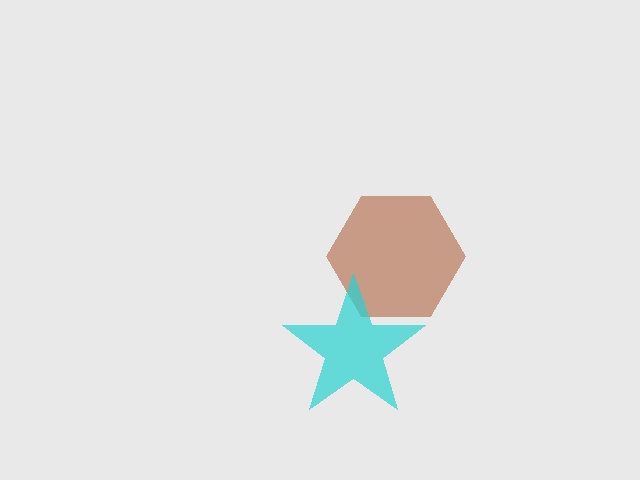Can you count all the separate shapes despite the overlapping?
Yes, there are 2 separate shapes.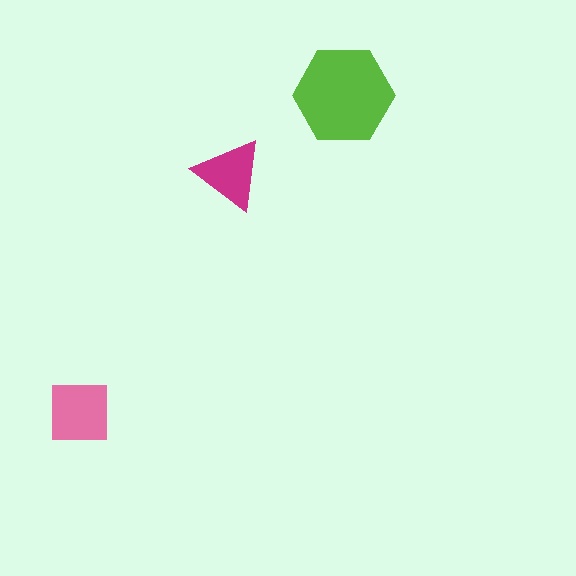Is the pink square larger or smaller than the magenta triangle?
Larger.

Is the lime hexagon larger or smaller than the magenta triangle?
Larger.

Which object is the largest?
The lime hexagon.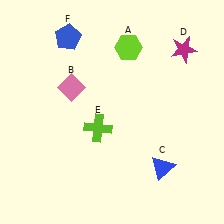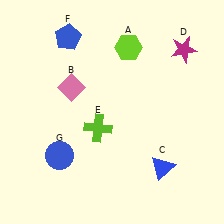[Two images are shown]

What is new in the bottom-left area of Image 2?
A blue circle (G) was added in the bottom-left area of Image 2.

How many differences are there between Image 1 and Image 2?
There is 1 difference between the two images.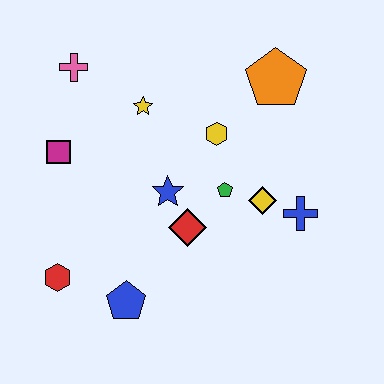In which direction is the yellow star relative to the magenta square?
The yellow star is to the right of the magenta square.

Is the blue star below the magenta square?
Yes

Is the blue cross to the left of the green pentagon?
No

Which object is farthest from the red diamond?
The pink cross is farthest from the red diamond.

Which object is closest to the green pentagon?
The yellow diamond is closest to the green pentagon.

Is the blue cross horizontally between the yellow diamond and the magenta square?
No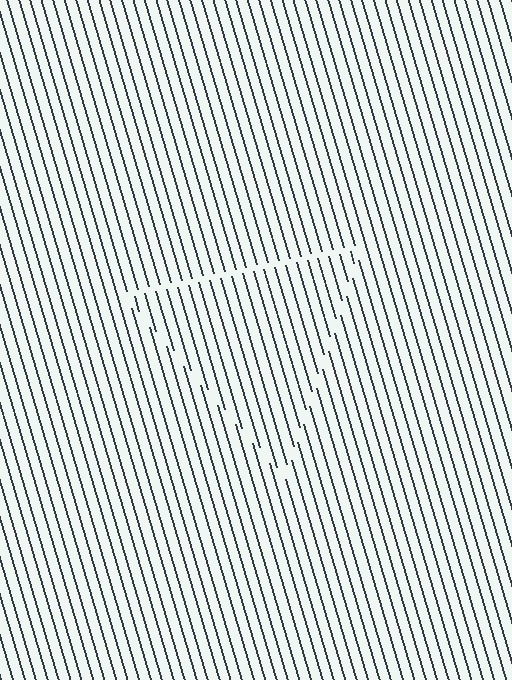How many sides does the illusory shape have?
3 sides — the line-ends trace a triangle.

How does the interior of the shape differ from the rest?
The interior of the shape contains the same grating, shifted by half a period — the contour is defined by the phase discontinuity where line-ends from the inner and outer gratings abut.